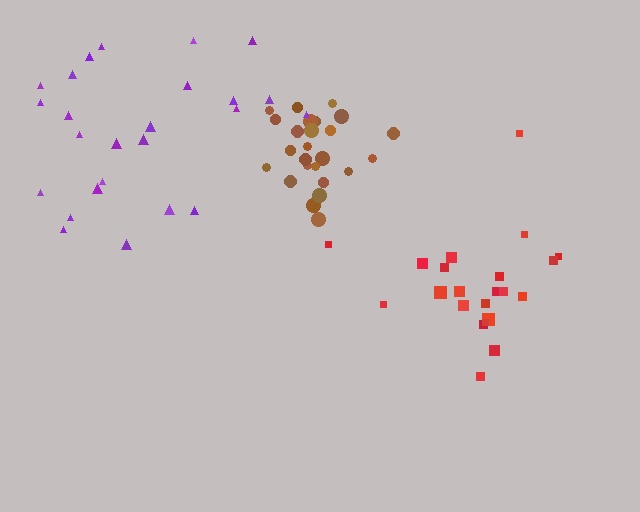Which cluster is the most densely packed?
Brown.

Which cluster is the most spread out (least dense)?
Purple.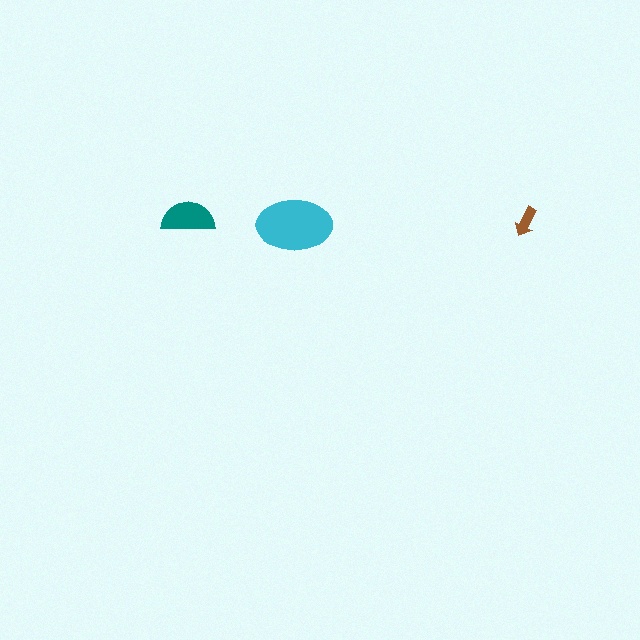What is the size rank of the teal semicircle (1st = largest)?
2nd.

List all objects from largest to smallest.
The cyan ellipse, the teal semicircle, the brown arrow.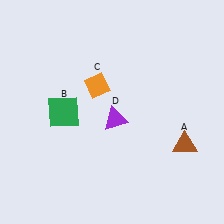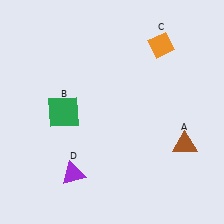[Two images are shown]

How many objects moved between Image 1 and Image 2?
2 objects moved between the two images.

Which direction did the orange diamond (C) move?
The orange diamond (C) moved right.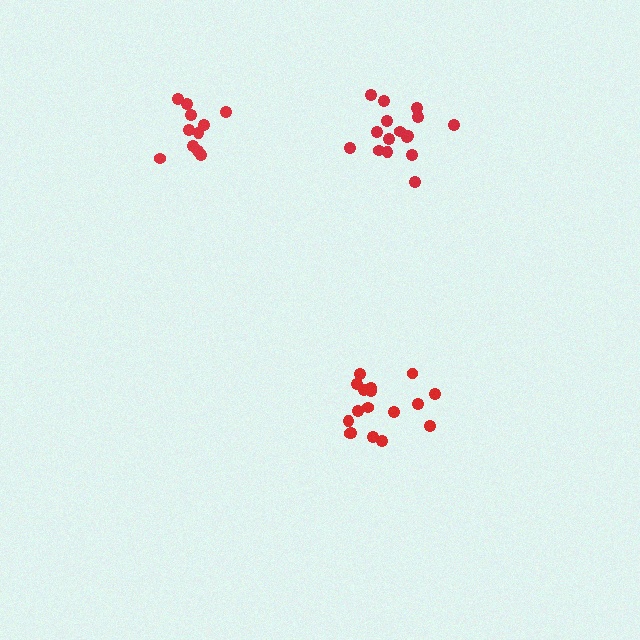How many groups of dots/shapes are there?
There are 3 groups.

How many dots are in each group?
Group 1: 17 dots, Group 2: 16 dots, Group 3: 11 dots (44 total).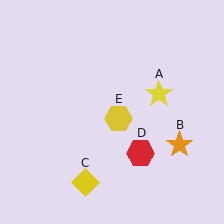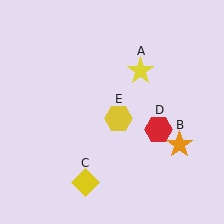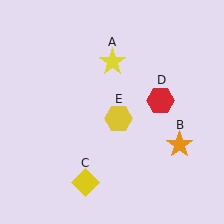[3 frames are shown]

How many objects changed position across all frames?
2 objects changed position: yellow star (object A), red hexagon (object D).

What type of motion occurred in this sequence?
The yellow star (object A), red hexagon (object D) rotated counterclockwise around the center of the scene.